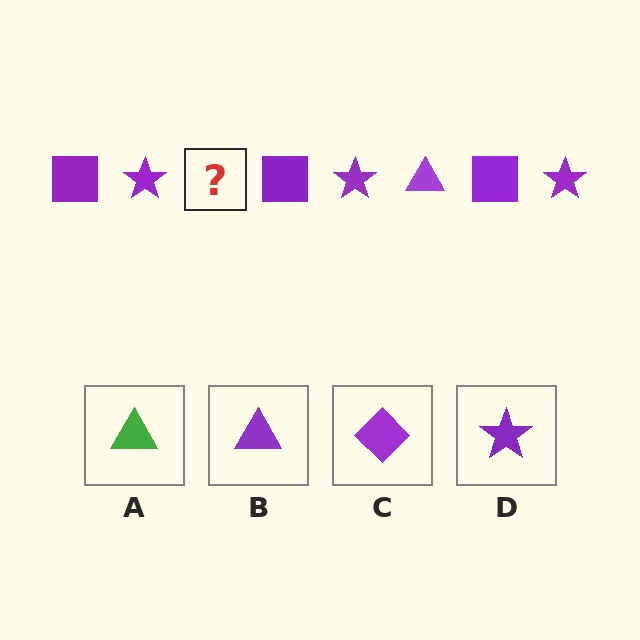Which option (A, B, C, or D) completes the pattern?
B.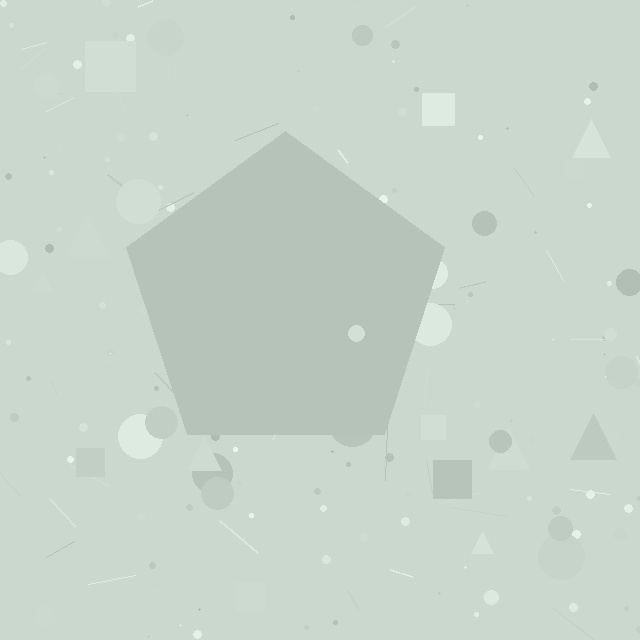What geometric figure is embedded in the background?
A pentagon is embedded in the background.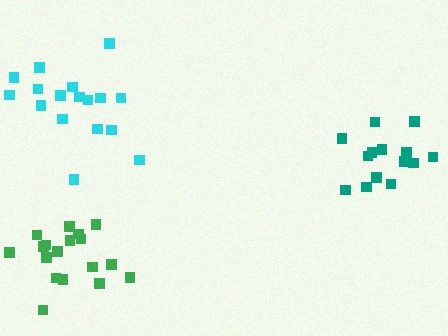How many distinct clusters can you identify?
There are 3 distinct clusters.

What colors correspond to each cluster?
The clusters are colored: green, teal, cyan.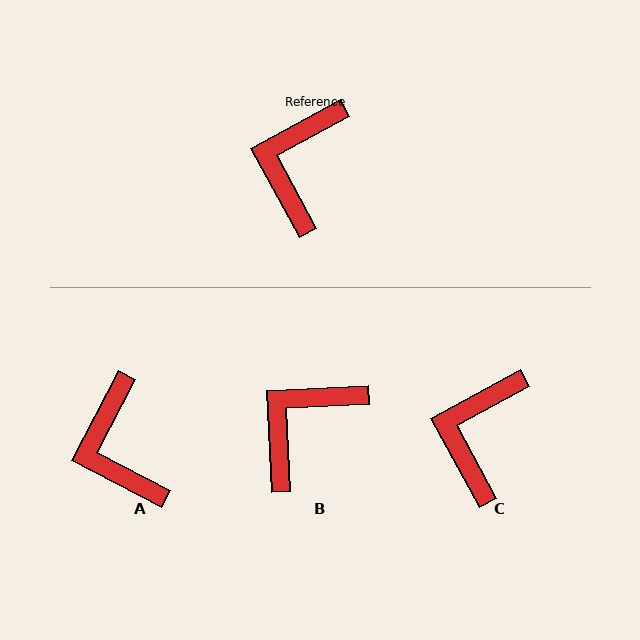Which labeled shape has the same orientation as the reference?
C.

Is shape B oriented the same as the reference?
No, it is off by about 26 degrees.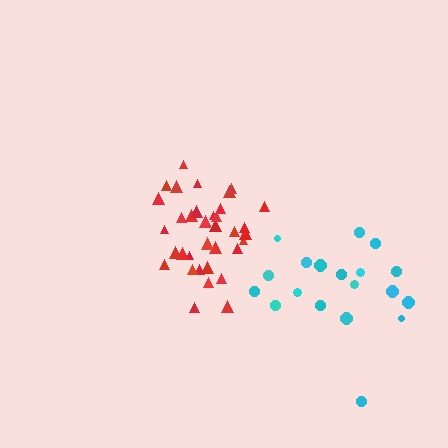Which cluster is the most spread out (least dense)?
Cyan.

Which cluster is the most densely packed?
Red.